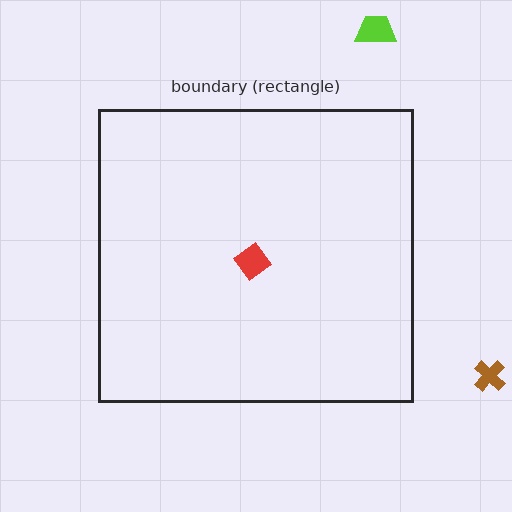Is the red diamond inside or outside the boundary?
Inside.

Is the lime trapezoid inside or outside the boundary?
Outside.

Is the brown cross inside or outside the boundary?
Outside.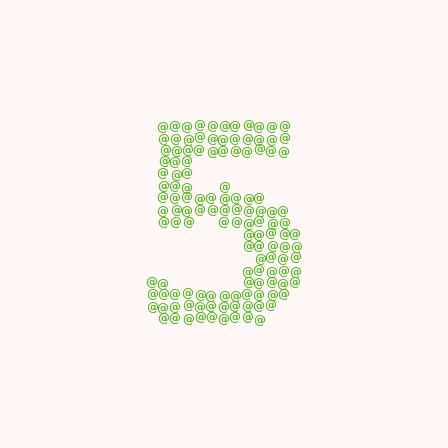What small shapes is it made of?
It is made of small at signs.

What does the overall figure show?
The overall figure shows the digit 5.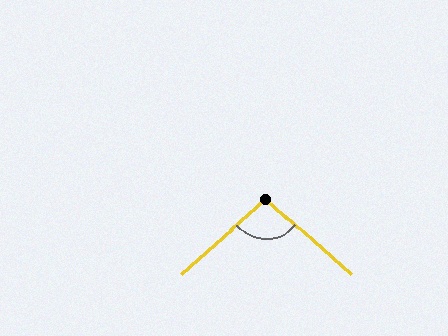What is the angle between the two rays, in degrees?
Approximately 97 degrees.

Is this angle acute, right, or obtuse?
It is obtuse.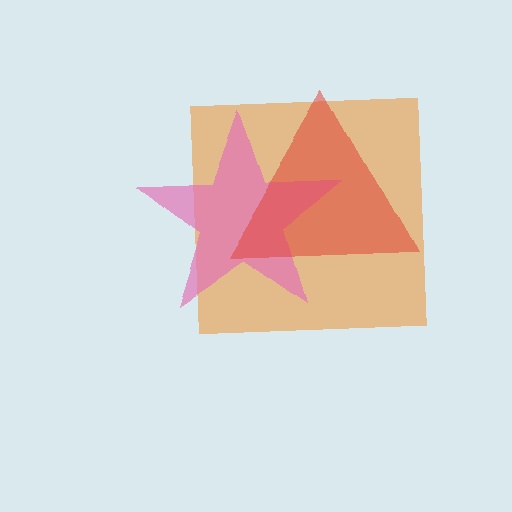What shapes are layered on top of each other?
The layered shapes are: an orange square, a pink star, a red triangle.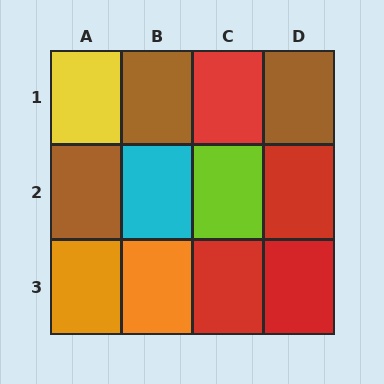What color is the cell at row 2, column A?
Brown.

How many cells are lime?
1 cell is lime.